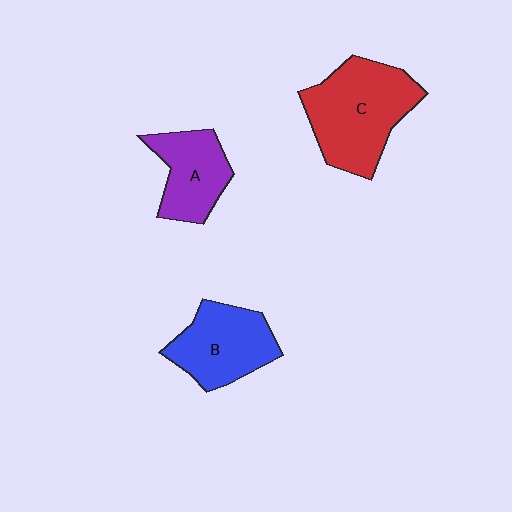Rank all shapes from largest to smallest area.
From largest to smallest: C (red), B (blue), A (purple).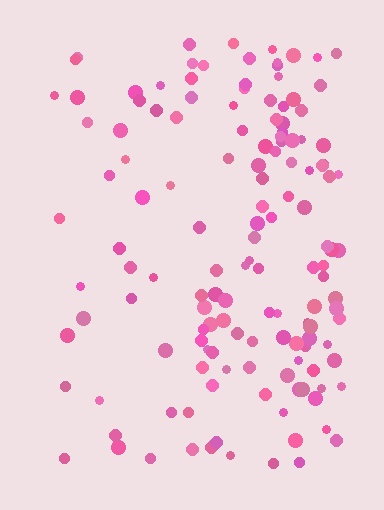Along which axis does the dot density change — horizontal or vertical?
Horizontal.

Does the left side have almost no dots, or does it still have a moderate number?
Still a moderate number, just noticeably fewer than the right.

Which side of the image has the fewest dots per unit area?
The left.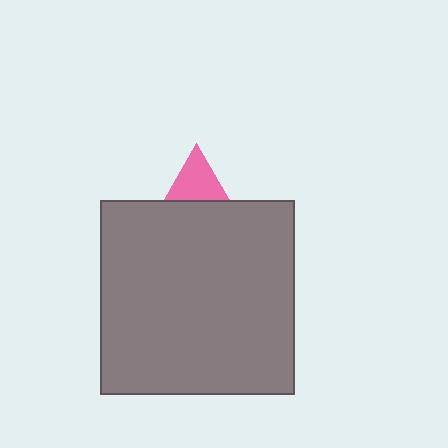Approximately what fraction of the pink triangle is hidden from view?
Roughly 64% of the pink triangle is hidden behind the gray square.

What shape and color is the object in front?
The object in front is a gray square.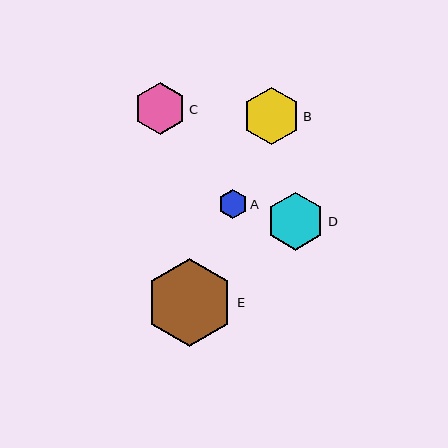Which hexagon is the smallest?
Hexagon A is the smallest with a size of approximately 29 pixels.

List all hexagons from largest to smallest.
From largest to smallest: E, D, B, C, A.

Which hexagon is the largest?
Hexagon E is the largest with a size of approximately 88 pixels.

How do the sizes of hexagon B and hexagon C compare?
Hexagon B and hexagon C are approximately the same size.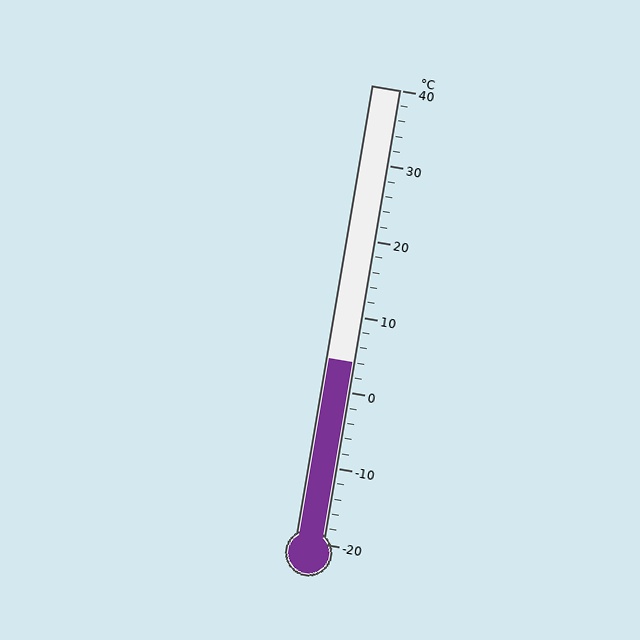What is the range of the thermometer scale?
The thermometer scale ranges from -20°C to 40°C.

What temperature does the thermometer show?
The thermometer shows approximately 4°C.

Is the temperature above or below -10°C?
The temperature is above -10°C.